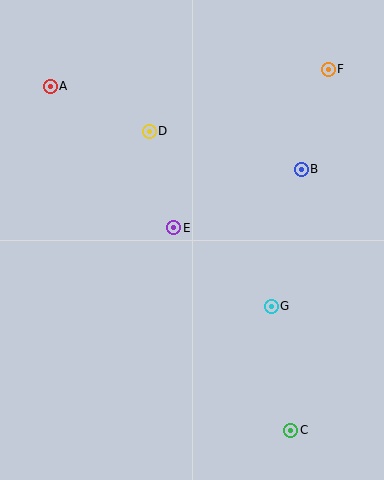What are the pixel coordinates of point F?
Point F is at (328, 69).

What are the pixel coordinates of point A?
Point A is at (50, 86).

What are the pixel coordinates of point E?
Point E is at (174, 228).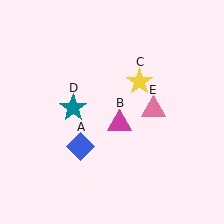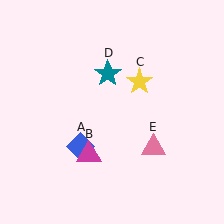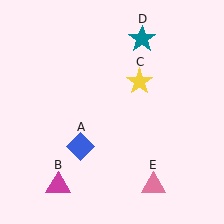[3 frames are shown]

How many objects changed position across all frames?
3 objects changed position: magenta triangle (object B), teal star (object D), pink triangle (object E).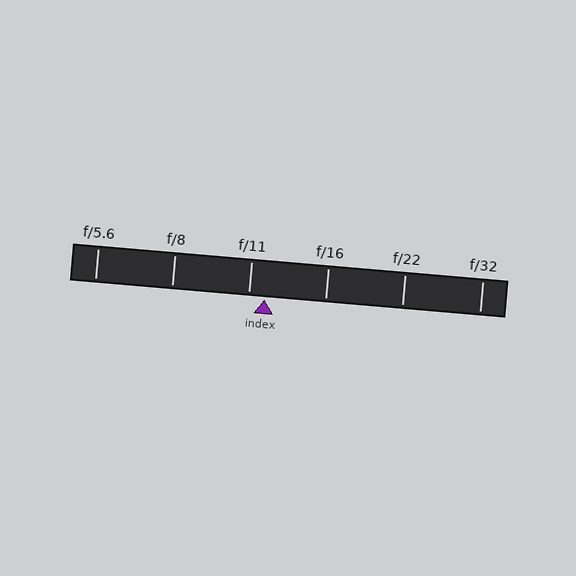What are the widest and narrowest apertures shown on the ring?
The widest aperture shown is f/5.6 and the narrowest is f/32.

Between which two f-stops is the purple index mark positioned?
The index mark is between f/11 and f/16.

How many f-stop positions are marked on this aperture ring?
There are 6 f-stop positions marked.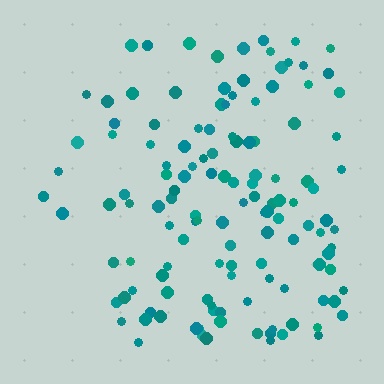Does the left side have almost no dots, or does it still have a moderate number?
Still a moderate number, just noticeably fewer than the right.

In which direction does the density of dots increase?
From left to right, with the right side densest.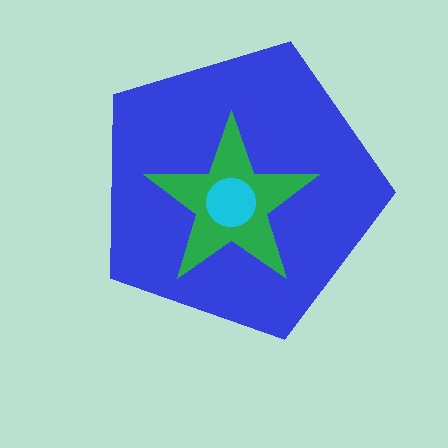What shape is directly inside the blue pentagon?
The green star.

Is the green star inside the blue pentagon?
Yes.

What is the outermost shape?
The blue pentagon.